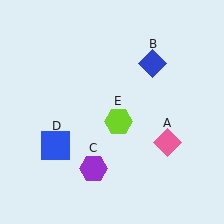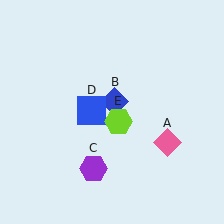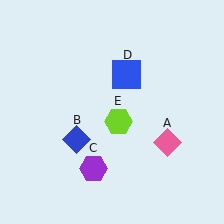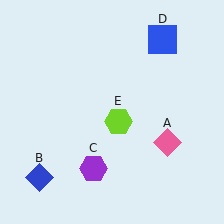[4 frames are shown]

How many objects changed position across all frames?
2 objects changed position: blue diamond (object B), blue square (object D).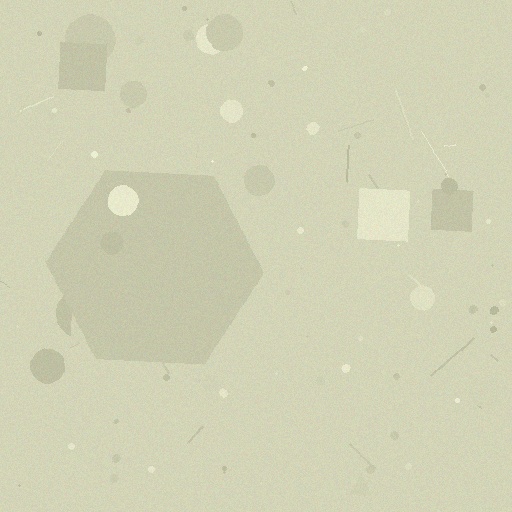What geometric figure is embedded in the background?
A hexagon is embedded in the background.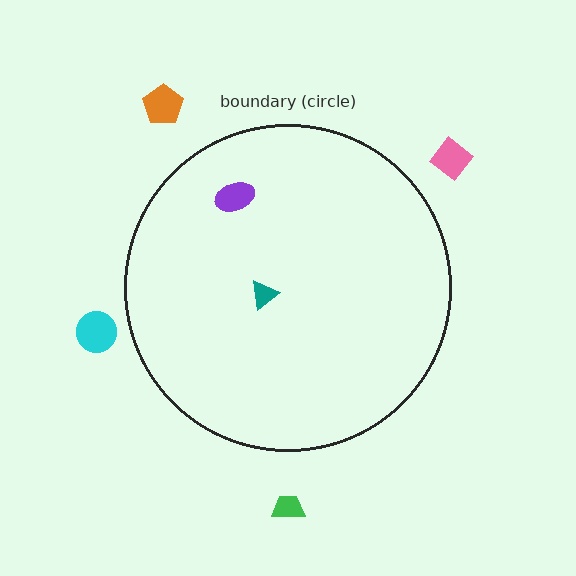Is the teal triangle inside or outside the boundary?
Inside.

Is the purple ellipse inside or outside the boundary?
Inside.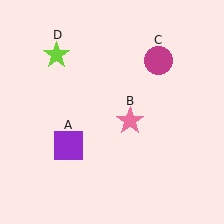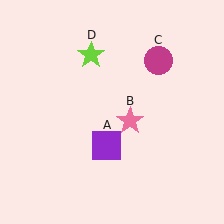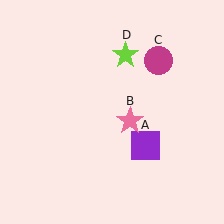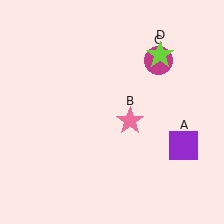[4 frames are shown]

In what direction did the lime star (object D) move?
The lime star (object D) moved right.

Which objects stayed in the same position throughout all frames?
Pink star (object B) and magenta circle (object C) remained stationary.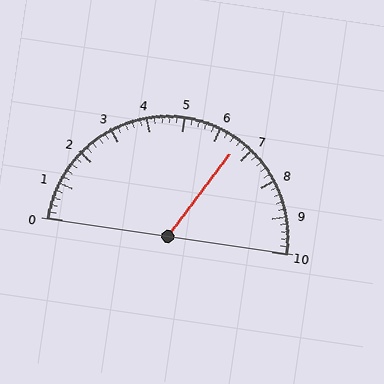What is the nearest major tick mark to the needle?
The nearest major tick mark is 7.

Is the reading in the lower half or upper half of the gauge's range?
The reading is in the upper half of the range (0 to 10).